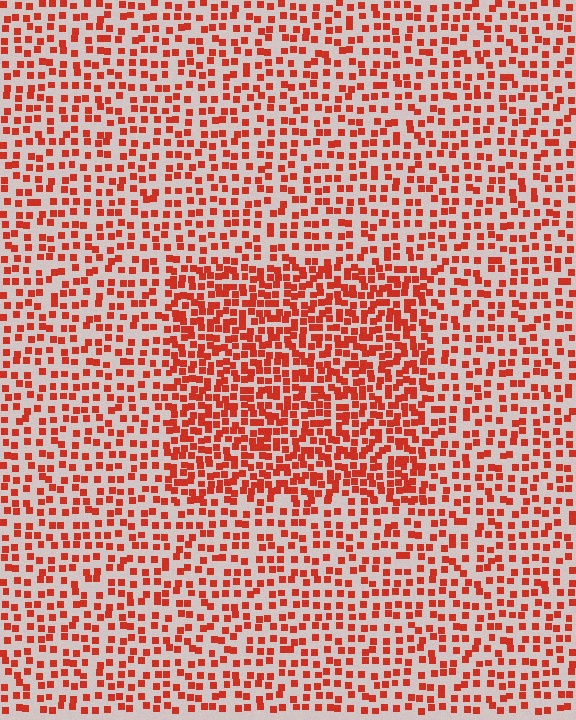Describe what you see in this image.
The image contains small red elements arranged at two different densities. A rectangle-shaped region is visible where the elements are more densely packed than the surrounding area.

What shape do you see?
I see a rectangle.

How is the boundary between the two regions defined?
The boundary is defined by a change in element density (approximately 1.8x ratio). All elements are the same color, size, and shape.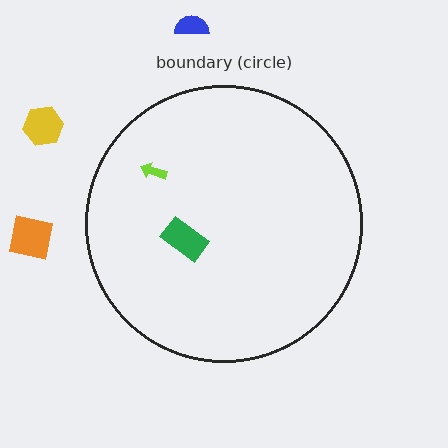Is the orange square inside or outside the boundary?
Outside.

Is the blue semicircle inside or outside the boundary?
Outside.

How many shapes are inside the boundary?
2 inside, 3 outside.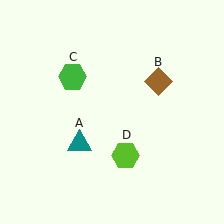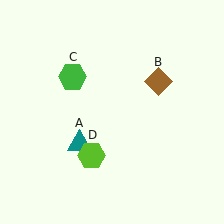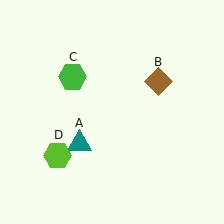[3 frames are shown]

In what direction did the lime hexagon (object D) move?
The lime hexagon (object D) moved left.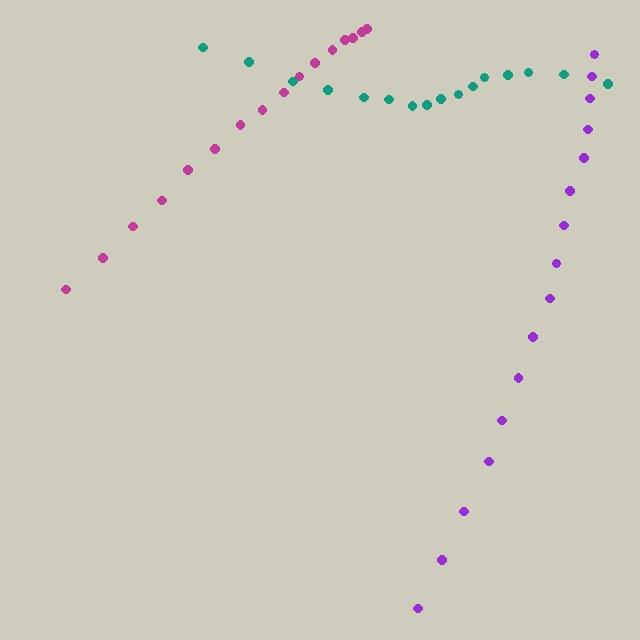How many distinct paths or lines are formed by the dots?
There are 3 distinct paths.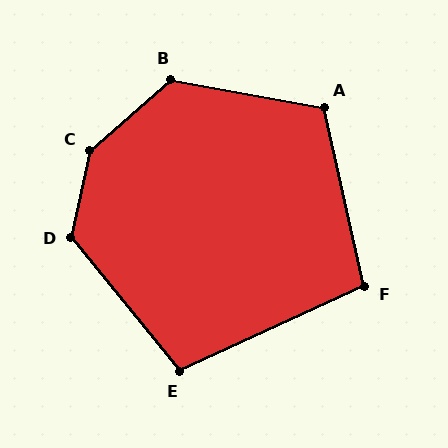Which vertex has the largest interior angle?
C, at approximately 143 degrees.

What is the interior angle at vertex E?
Approximately 104 degrees (obtuse).